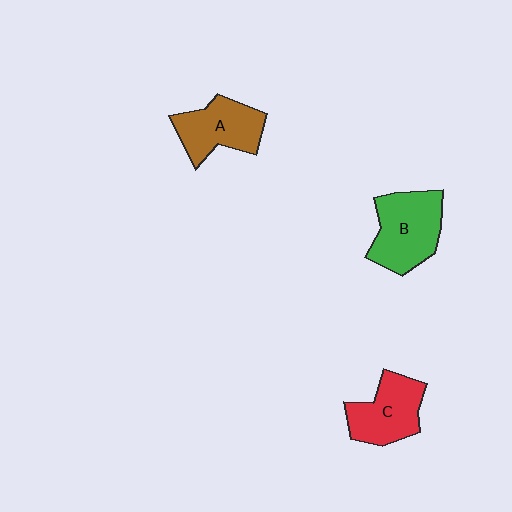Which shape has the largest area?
Shape B (green).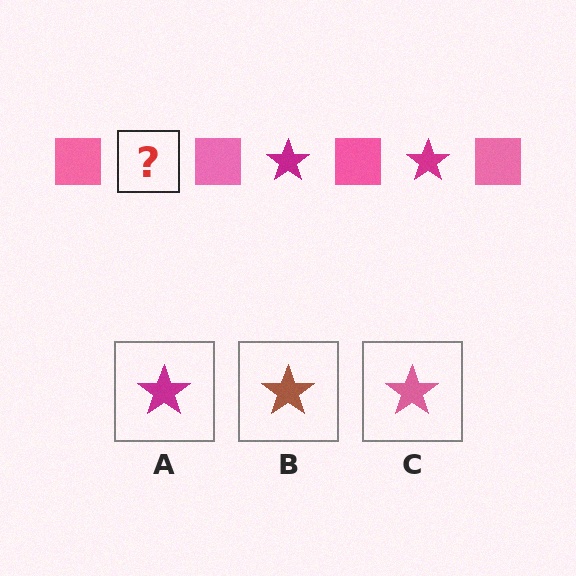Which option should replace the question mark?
Option A.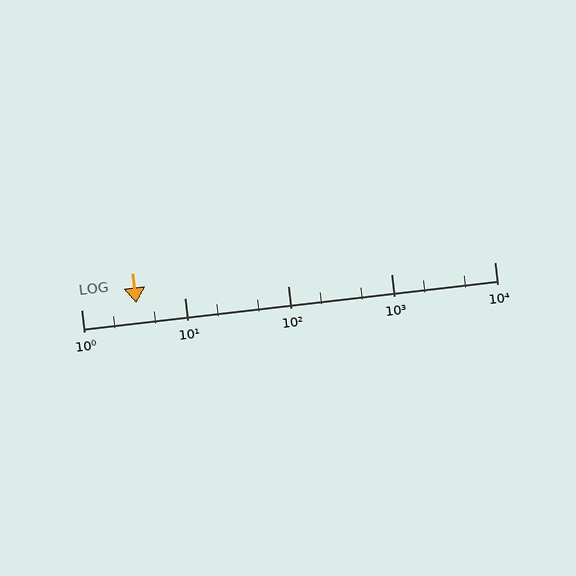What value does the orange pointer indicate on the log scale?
The pointer indicates approximately 3.4.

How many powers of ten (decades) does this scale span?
The scale spans 4 decades, from 1 to 10000.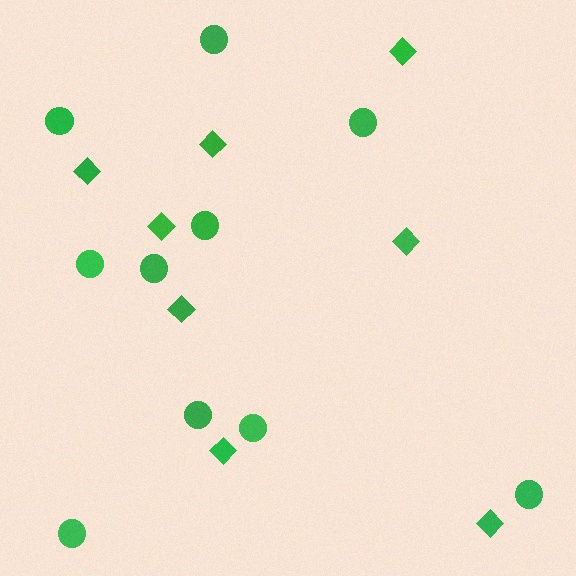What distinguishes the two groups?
There are 2 groups: one group of diamonds (8) and one group of circles (10).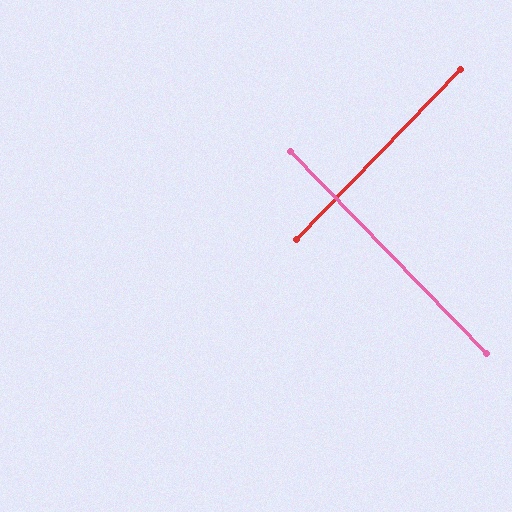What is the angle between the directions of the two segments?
Approximately 88 degrees.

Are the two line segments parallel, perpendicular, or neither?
Perpendicular — they meet at approximately 88°.